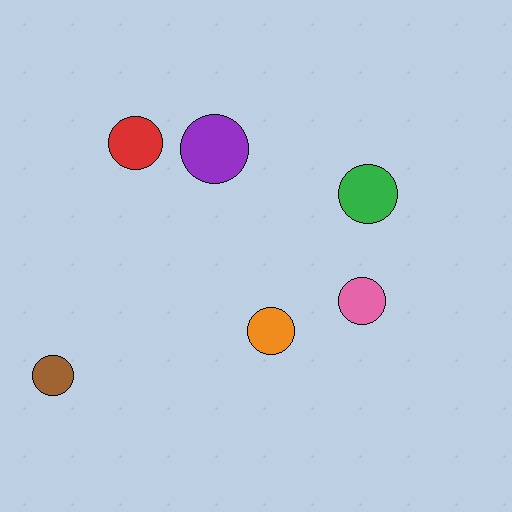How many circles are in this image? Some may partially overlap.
There are 6 circles.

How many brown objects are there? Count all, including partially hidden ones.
There is 1 brown object.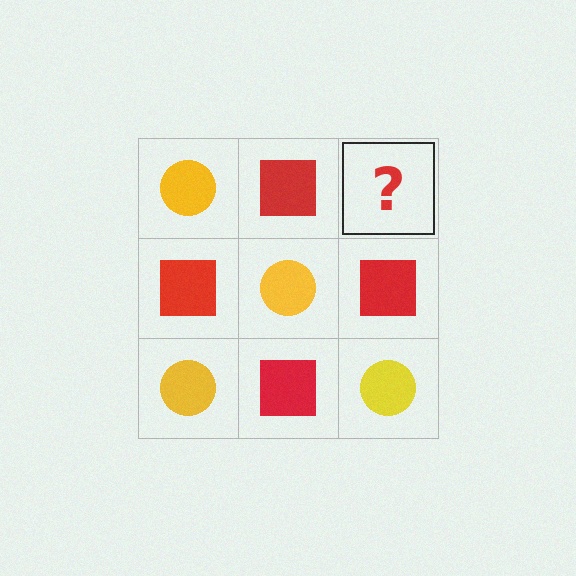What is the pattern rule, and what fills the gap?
The rule is that it alternates yellow circle and red square in a checkerboard pattern. The gap should be filled with a yellow circle.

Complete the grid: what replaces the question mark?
The question mark should be replaced with a yellow circle.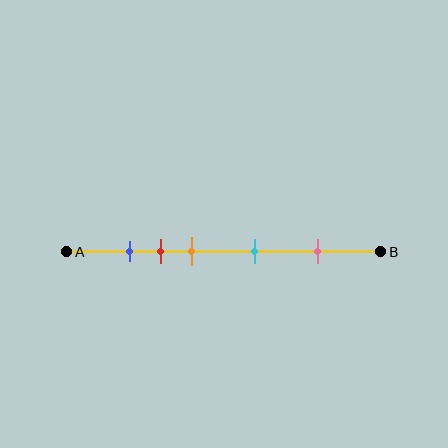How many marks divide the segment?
There are 5 marks dividing the segment.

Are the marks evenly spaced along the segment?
No, the marks are not evenly spaced.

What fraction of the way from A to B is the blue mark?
The blue mark is approximately 20% (0.2) of the way from A to B.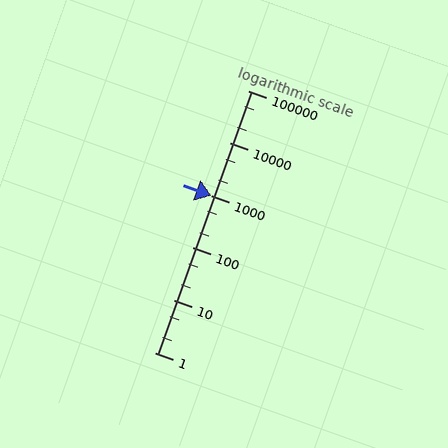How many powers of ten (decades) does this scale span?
The scale spans 5 decades, from 1 to 100000.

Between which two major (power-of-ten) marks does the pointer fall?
The pointer is between 1000 and 10000.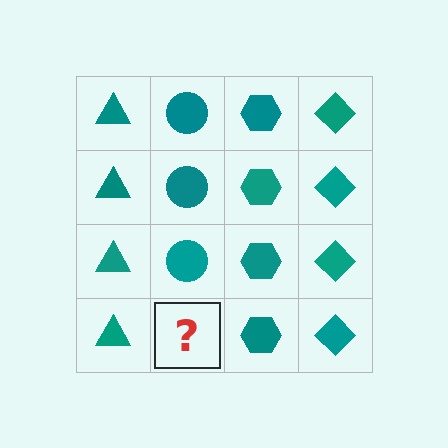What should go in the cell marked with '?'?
The missing cell should contain a teal circle.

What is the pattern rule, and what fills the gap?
The rule is that each column has a consistent shape. The gap should be filled with a teal circle.